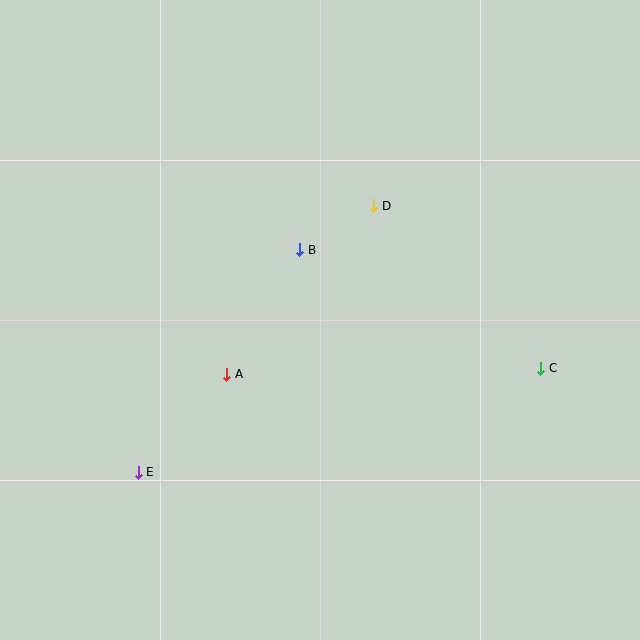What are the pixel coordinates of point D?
Point D is at (374, 206).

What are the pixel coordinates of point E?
Point E is at (138, 472).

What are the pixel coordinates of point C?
Point C is at (541, 368).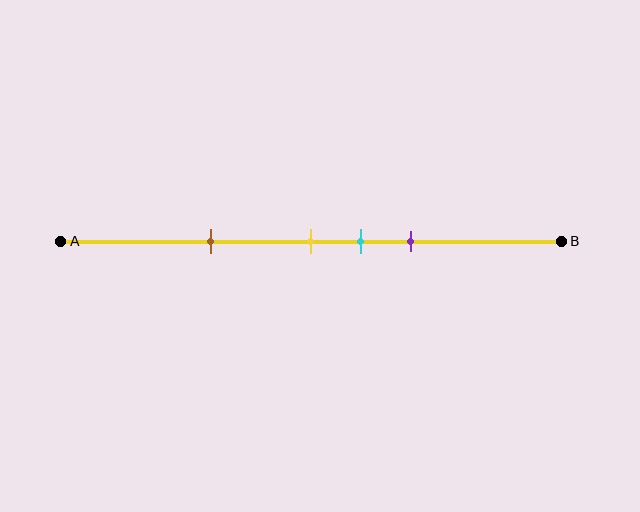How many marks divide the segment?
There are 4 marks dividing the segment.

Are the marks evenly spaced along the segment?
No, the marks are not evenly spaced.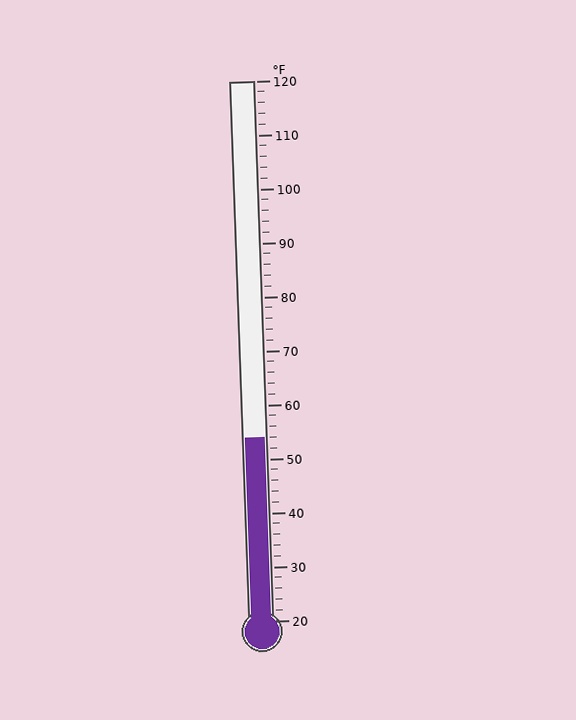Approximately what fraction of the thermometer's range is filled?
The thermometer is filled to approximately 35% of its range.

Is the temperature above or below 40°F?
The temperature is above 40°F.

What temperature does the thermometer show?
The thermometer shows approximately 54°F.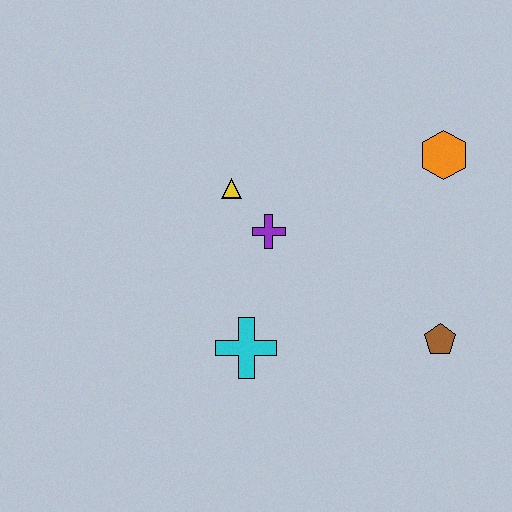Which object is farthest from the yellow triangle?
The brown pentagon is farthest from the yellow triangle.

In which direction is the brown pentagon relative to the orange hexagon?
The brown pentagon is below the orange hexagon.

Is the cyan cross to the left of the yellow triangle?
No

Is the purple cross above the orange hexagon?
No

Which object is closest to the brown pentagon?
The orange hexagon is closest to the brown pentagon.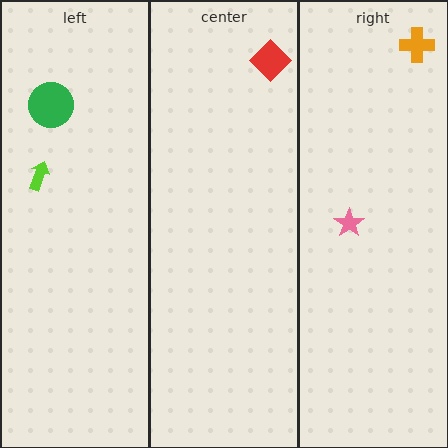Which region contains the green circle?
The left region.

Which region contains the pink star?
The right region.